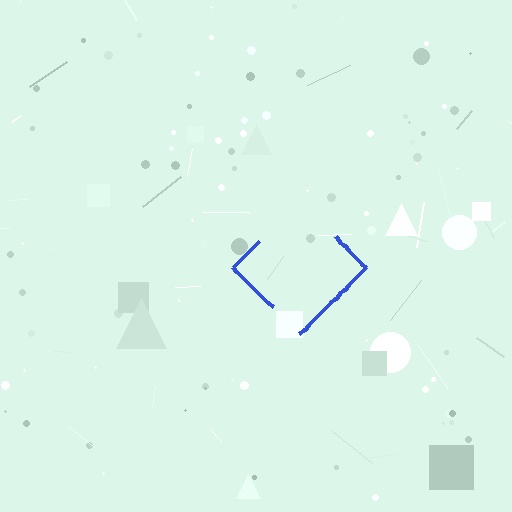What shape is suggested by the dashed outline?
The dashed outline suggests a diamond.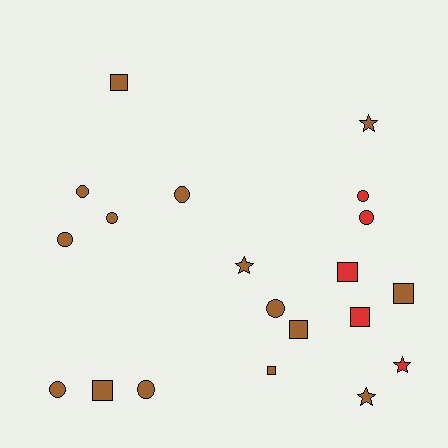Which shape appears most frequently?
Circle, with 9 objects.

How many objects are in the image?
There are 20 objects.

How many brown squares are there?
There are 5 brown squares.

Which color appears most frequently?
Brown, with 15 objects.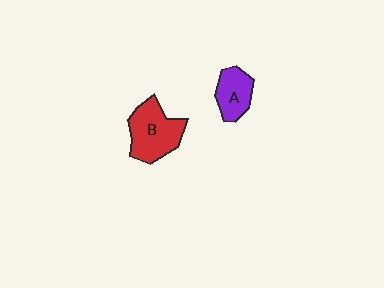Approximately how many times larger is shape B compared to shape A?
Approximately 1.6 times.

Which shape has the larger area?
Shape B (red).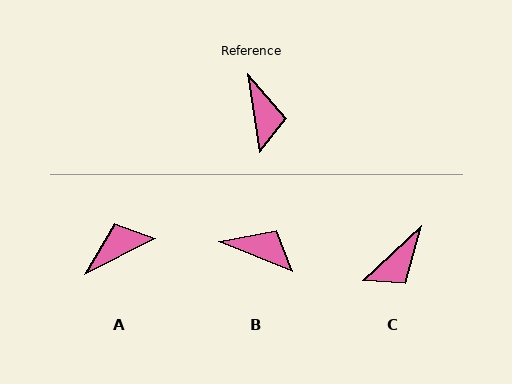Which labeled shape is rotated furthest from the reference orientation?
A, about 108 degrees away.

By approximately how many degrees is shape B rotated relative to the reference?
Approximately 60 degrees counter-clockwise.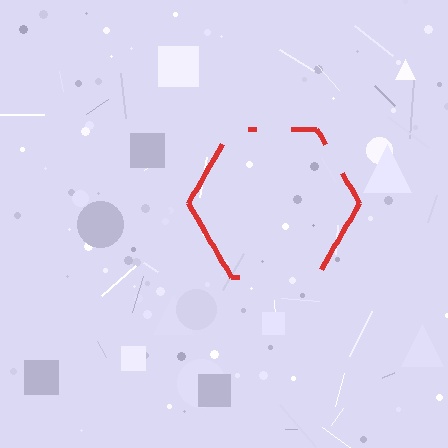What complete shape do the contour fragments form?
The contour fragments form a hexagon.